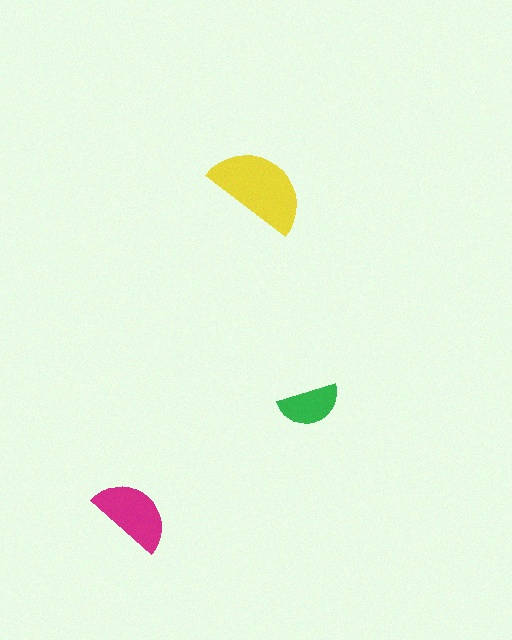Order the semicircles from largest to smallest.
the yellow one, the magenta one, the green one.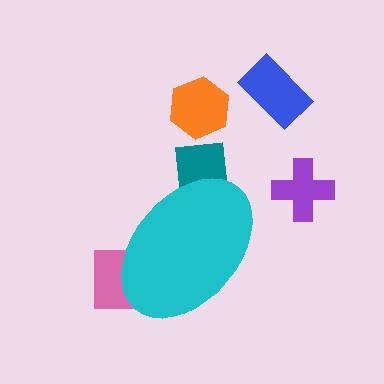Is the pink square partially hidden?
Yes, the pink square is partially hidden behind the cyan ellipse.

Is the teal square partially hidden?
Yes, the teal square is partially hidden behind the cyan ellipse.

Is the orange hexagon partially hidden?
No, the orange hexagon is fully visible.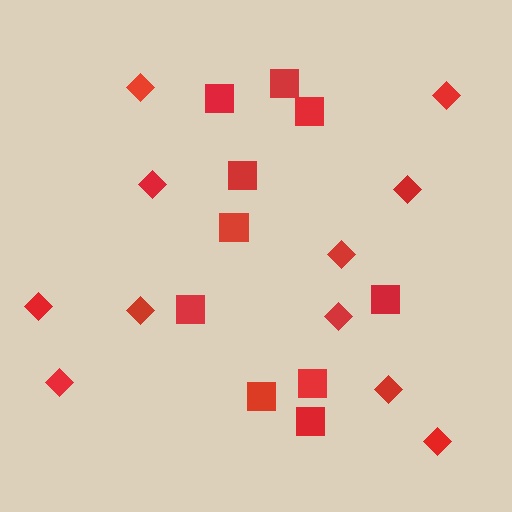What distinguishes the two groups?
There are 2 groups: one group of squares (10) and one group of diamonds (11).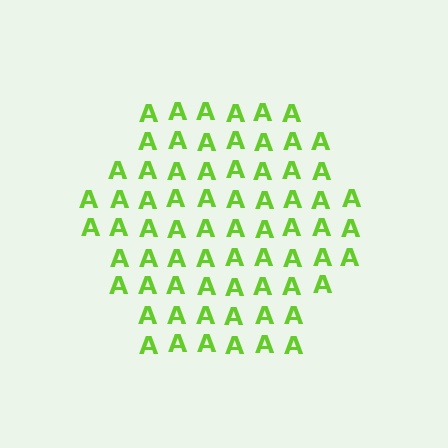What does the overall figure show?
The overall figure shows a hexagon.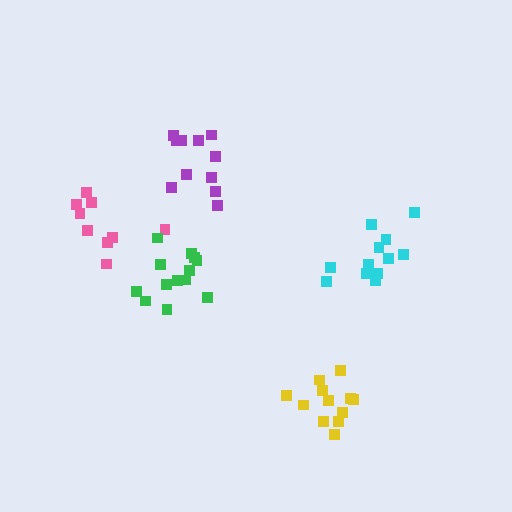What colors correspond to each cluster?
The clusters are colored: pink, green, yellow, cyan, purple.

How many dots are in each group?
Group 1: 9 dots, Group 2: 13 dots, Group 3: 12 dots, Group 4: 12 dots, Group 5: 11 dots (57 total).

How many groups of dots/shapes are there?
There are 5 groups.